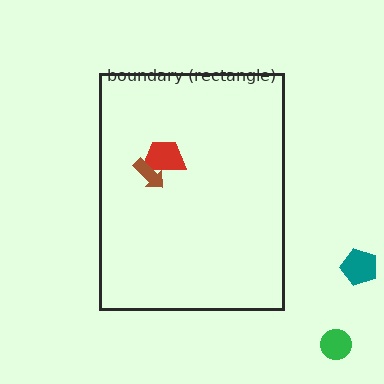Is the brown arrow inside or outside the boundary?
Inside.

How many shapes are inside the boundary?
2 inside, 2 outside.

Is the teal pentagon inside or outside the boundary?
Outside.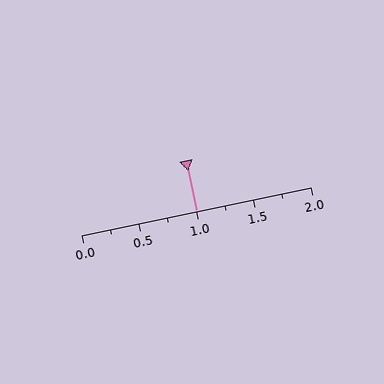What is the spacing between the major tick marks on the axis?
The major ticks are spaced 0.5 apart.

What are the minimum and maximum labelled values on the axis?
The axis runs from 0.0 to 2.0.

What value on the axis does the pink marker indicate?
The marker indicates approximately 1.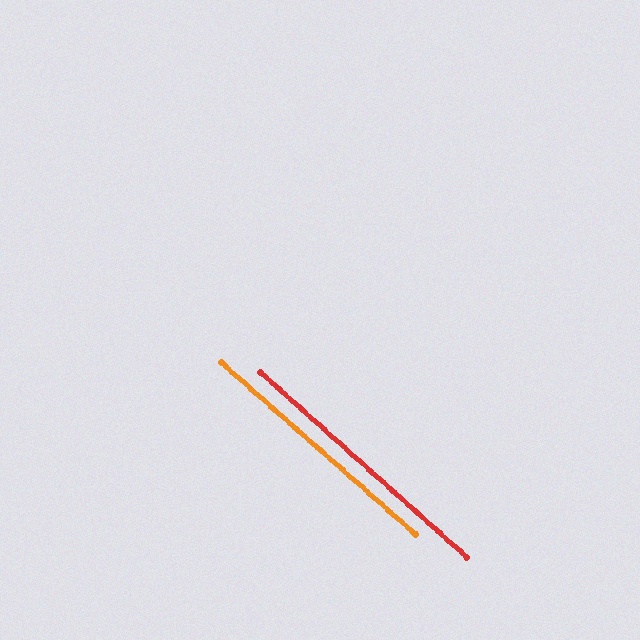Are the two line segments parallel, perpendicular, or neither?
Parallel — their directions differ by only 0.5°.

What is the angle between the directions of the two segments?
Approximately 0 degrees.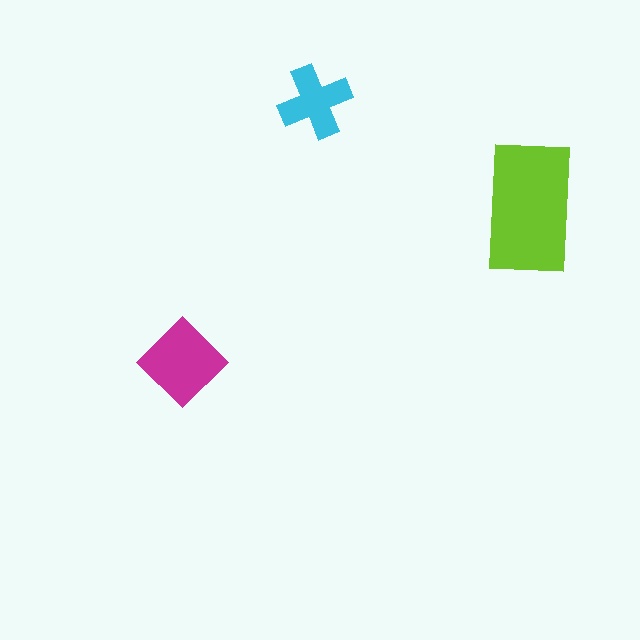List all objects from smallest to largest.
The cyan cross, the magenta diamond, the lime rectangle.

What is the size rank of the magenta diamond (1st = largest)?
2nd.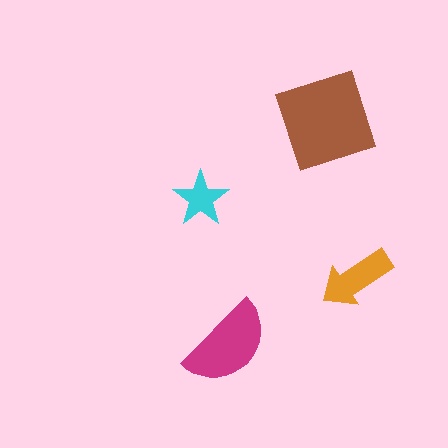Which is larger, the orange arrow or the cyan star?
The orange arrow.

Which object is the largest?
The brown square.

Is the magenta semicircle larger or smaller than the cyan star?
Larger.